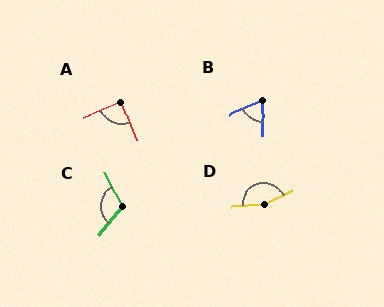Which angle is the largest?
D, at approximately 160 degrees.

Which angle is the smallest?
B, at approximately 68 degrees.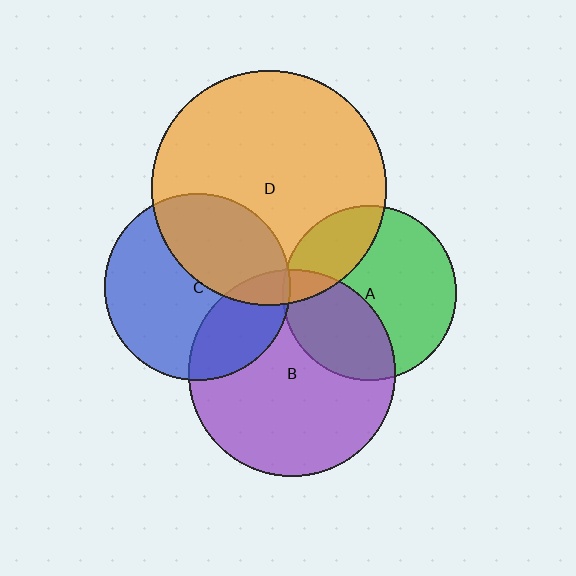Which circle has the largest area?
Circle D (orange).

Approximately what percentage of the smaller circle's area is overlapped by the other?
Approximately 35%.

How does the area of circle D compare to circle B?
Approximately 1.3 times.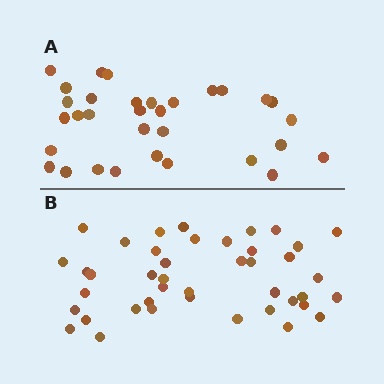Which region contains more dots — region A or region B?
Region B (the bottom region) has more dots.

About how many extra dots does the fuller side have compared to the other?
Region B has roughly 10 or so more dots than region A.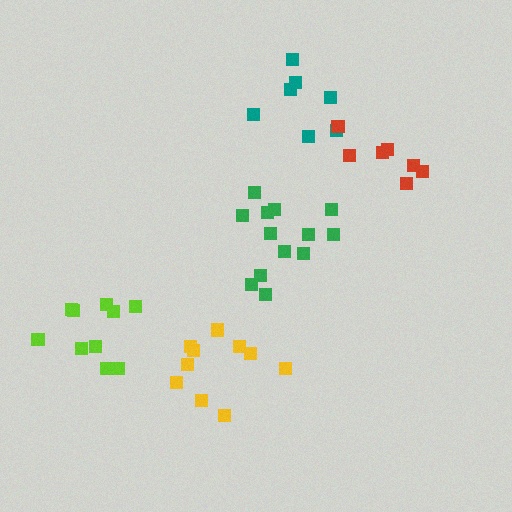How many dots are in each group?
Group 1: 10 dots, Group 2: 7 dots, Group 3: 10 dots, Group 4: 13 dots, Group 5: 7 dots (47 total).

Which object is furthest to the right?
The red cluster is rightmost.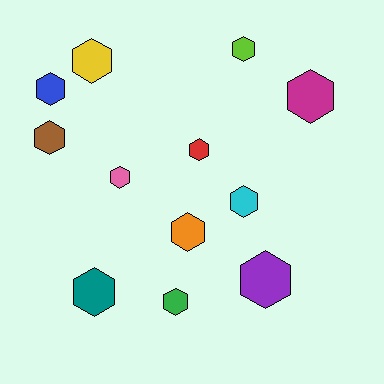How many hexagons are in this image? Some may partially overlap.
There are 12 hexagons.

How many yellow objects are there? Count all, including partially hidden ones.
There is 1 yellow object.